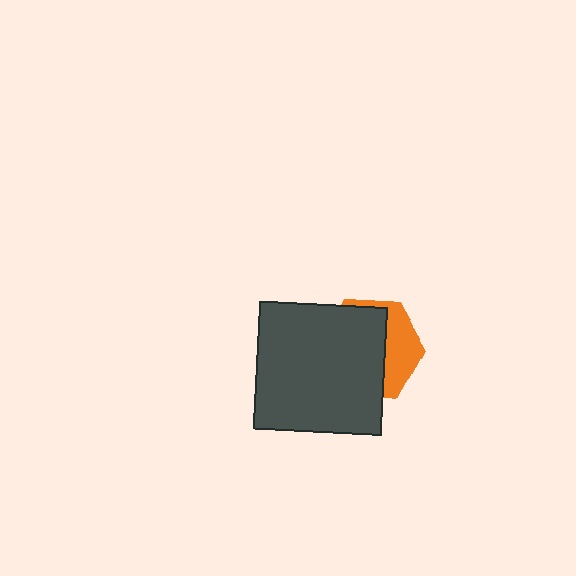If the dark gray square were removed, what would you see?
You would see the complete orange hexagon.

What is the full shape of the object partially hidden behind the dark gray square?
The partially hidden object is an orange hexagon.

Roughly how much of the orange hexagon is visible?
A small part of it is visible (roughly 34%).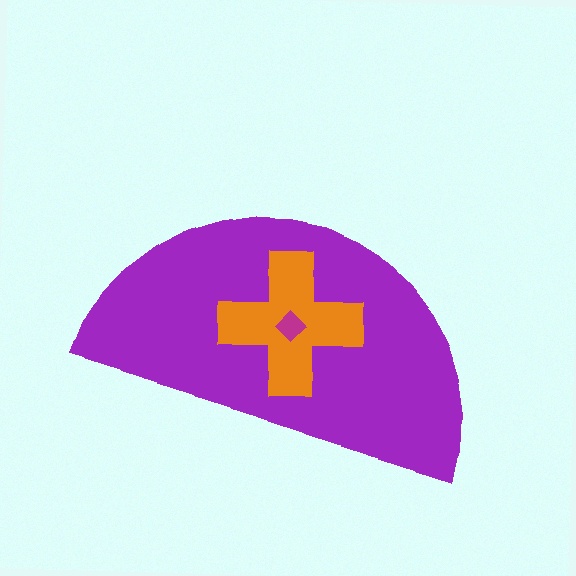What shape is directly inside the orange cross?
The magenta diamond.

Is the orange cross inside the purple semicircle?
Yes.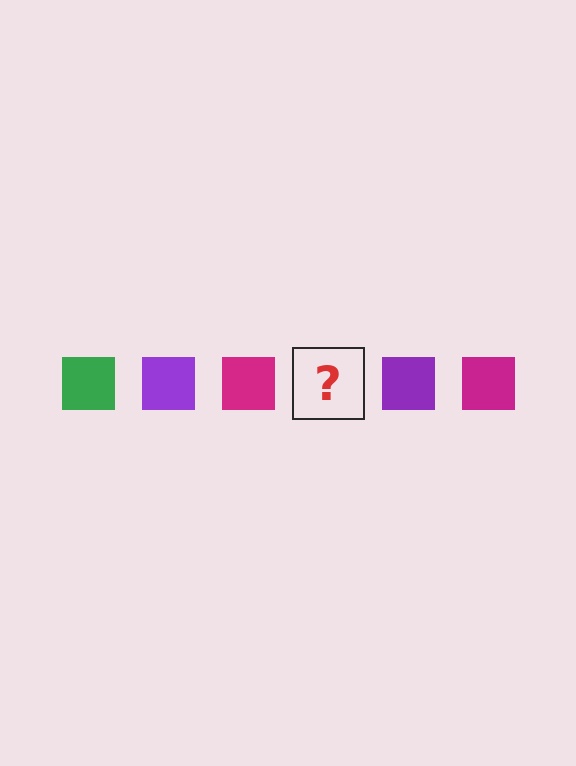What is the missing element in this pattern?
The missing element is a green square.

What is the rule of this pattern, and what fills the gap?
The rule is that the pattern cycles through green, purple, magenta squares. The gap should be filled with a green square.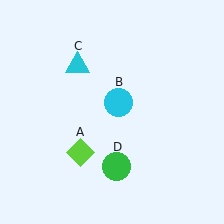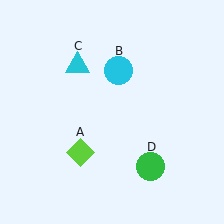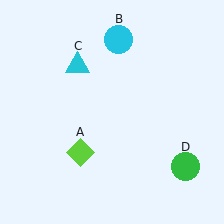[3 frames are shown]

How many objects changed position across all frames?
2 objects changed position: cyan circle (object B), green circle (object D).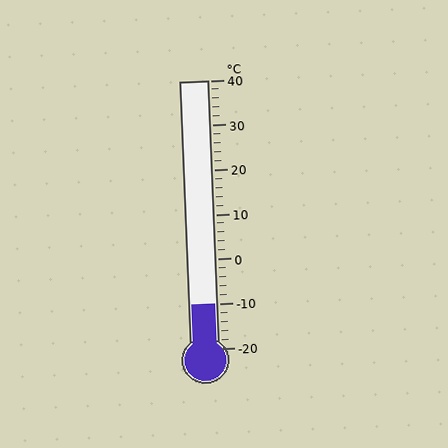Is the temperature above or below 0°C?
The temperature is below 0°C.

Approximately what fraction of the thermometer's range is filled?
The thermometer is filled to approximately 15% of its range.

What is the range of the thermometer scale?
The thermometer scale ranges from -20°C to 40°C.